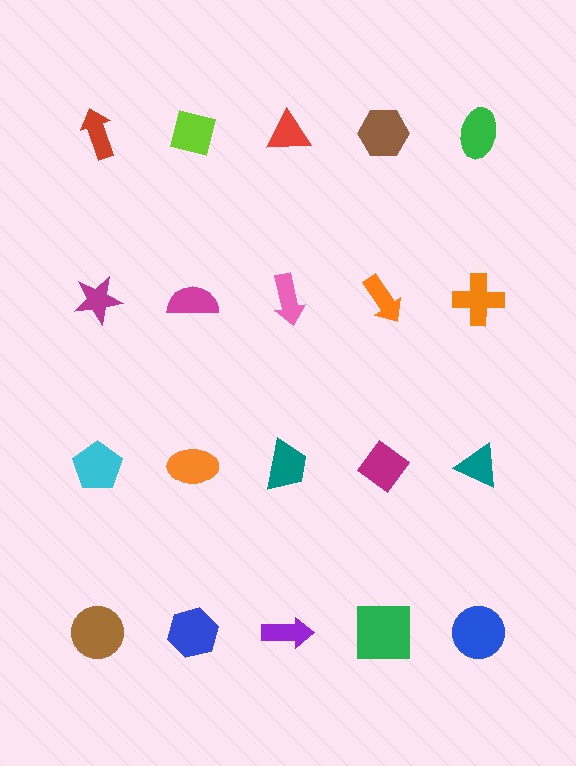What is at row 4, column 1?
A brown circle.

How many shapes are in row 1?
5 shapes.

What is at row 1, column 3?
A red triangle.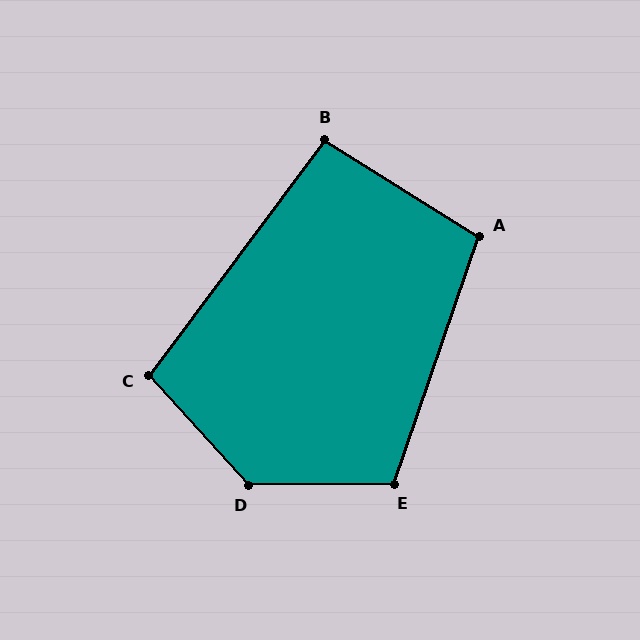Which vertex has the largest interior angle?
D, at approximately 132 degrees.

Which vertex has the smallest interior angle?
B, at approximately 95 degrees.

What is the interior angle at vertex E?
Approximately 109 degrees (obtuse).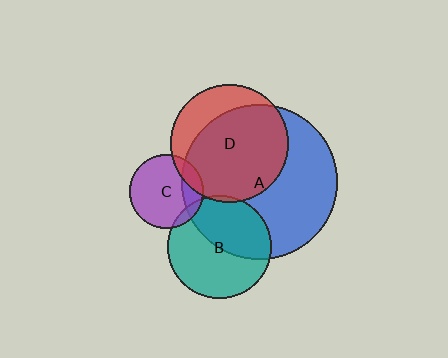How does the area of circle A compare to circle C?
Approximately 4.4 times.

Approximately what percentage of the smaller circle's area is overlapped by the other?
Approximately 5%.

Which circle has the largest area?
Circle A (blue).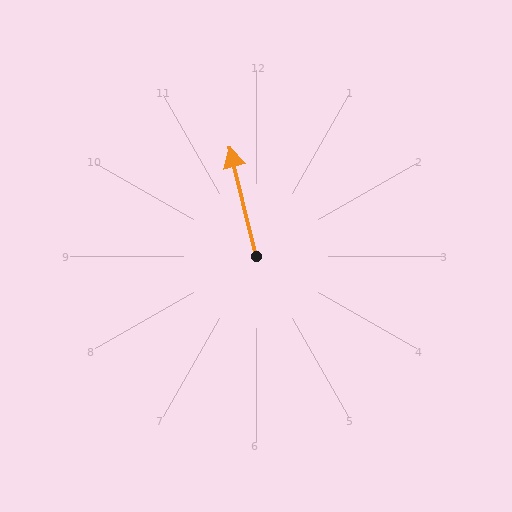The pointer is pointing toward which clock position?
Roughly 12 o'clock.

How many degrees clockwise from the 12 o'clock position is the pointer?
Approximately 346 degrees.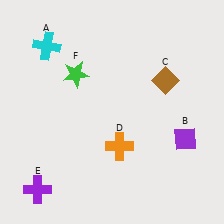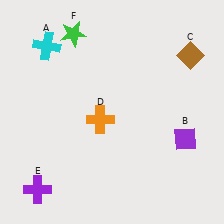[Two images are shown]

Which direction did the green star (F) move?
The green star (F) moved up.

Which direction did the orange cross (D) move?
The orange cross (D) moved up.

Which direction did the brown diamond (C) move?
The brown diamond (C) moved right.